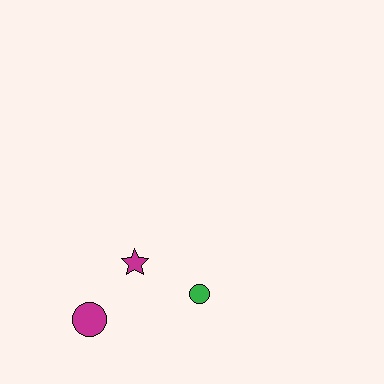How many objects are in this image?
There are 3 objects.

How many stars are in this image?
There is 1 star.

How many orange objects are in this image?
There are no orange objects.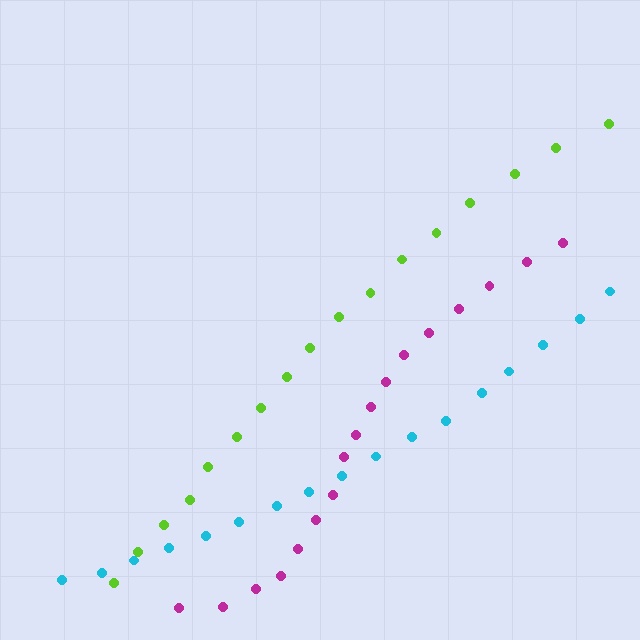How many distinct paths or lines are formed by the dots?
There are 3 distinct paths.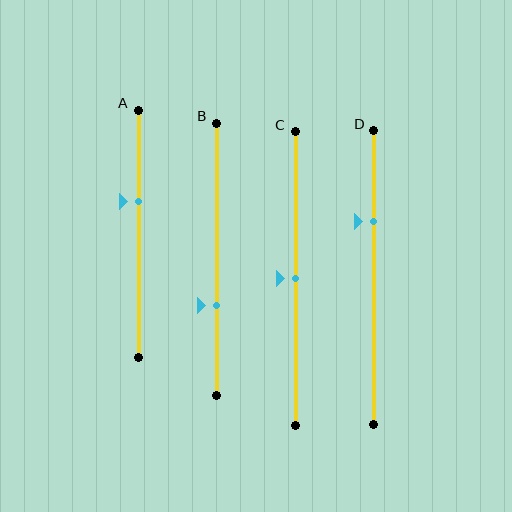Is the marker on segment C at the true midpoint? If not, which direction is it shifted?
Yes, the marker on segment C is at the true midpoint.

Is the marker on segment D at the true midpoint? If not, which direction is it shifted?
No, the marker on segment D is shifted upward by about 19% of the segment length.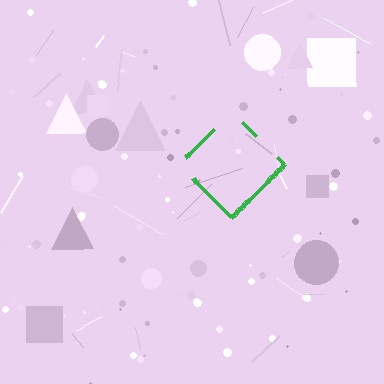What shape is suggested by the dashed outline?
The dashed outline suggests a diamond.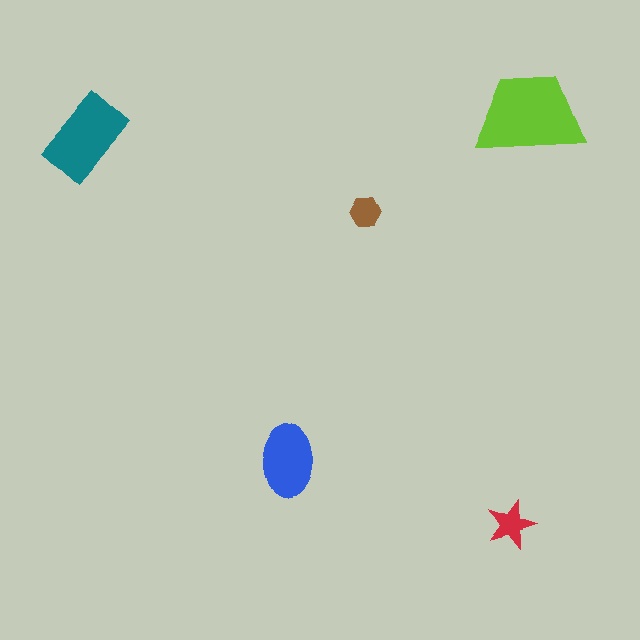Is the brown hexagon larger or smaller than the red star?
Smaller.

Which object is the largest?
The lime trapezoid.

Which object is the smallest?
The brown hexagon.